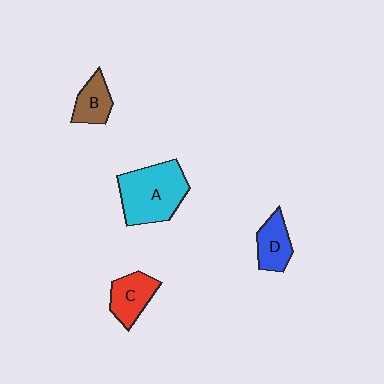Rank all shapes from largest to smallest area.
From largest to smallest: A (cyan), C (red), D (blue), B (brown).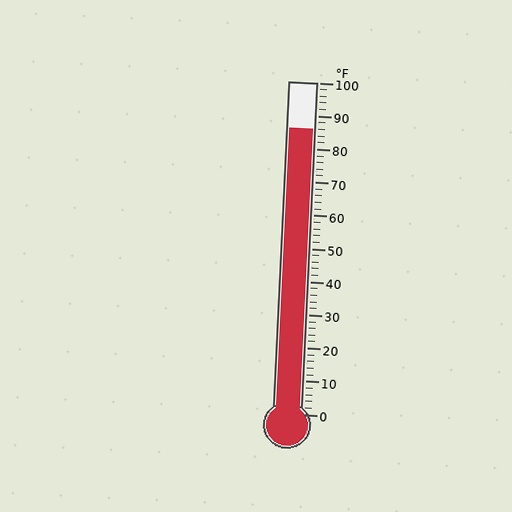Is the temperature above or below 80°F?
The temperature is above 80°F.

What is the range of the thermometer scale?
The thermometer scale ranges from 0°F to 100°F.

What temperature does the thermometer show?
The thermometer shows approximately 86°F.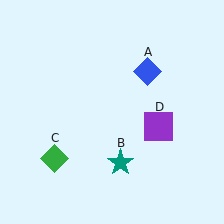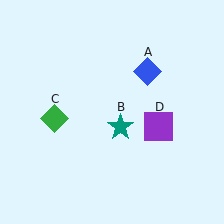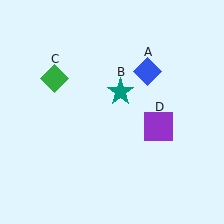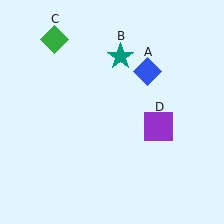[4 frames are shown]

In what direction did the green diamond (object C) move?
The green diamond (object C) moved up.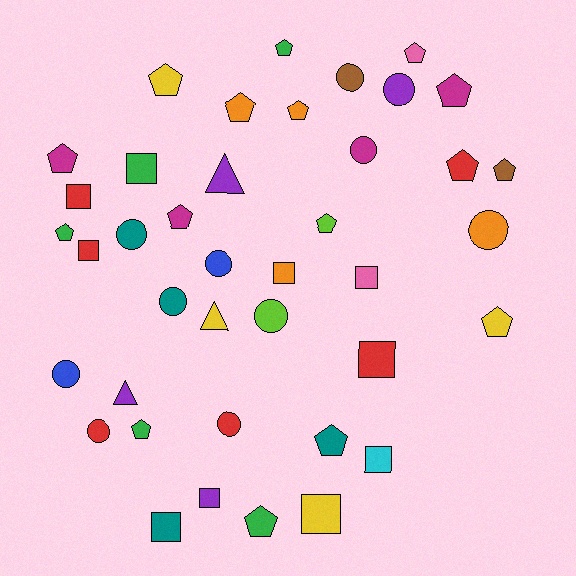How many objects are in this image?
There are 40 objects.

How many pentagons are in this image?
There are 16 pentagons.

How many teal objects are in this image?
There are 4 teal objects.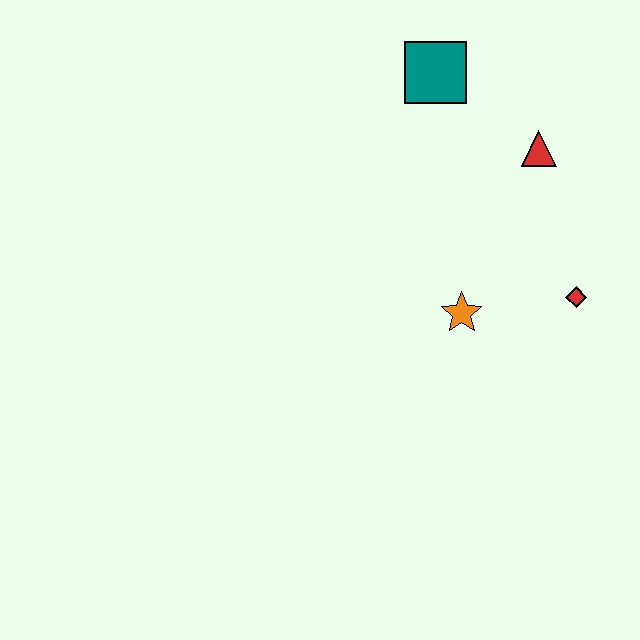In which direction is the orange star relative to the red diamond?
The orange star is to the left of the red diamond.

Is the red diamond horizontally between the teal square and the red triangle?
No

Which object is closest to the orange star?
The red diamond is closest to the orange star.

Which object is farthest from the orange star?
The teal square is farthest from the orange star.